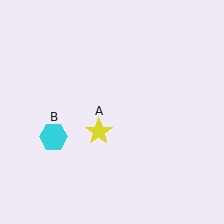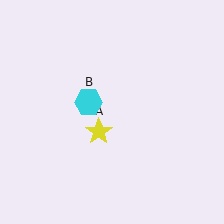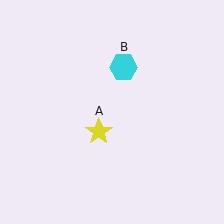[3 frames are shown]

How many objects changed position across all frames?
1 object changed position: cyan hexagon (object B).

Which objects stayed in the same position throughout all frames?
Yellow star (object A) remained stationary.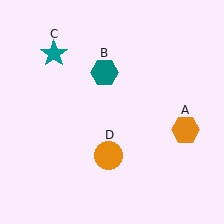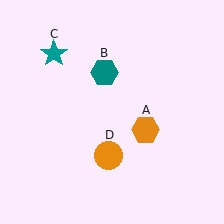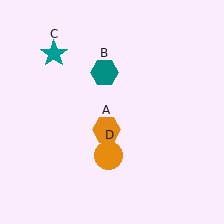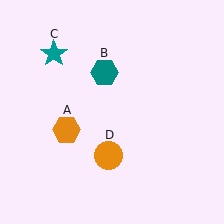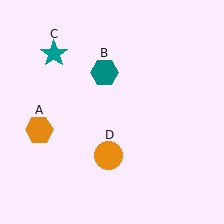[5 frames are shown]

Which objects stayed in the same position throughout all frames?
Teal hexagon (object B) and teal star (object C) and orange circle (object D) remained stationary.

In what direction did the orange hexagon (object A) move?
The orange hexagon (object A) moved left.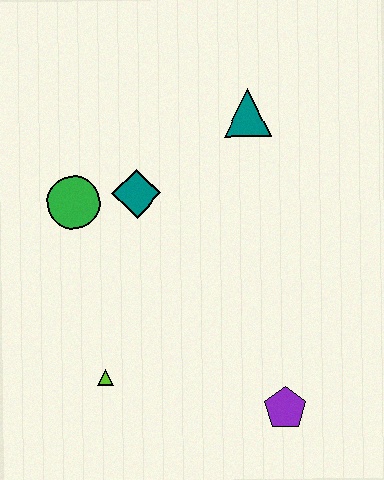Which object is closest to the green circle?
The teal diamond is closest to the green circle.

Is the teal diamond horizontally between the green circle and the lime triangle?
No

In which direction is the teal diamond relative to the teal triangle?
The teal diamond is to the left of the teal triangle.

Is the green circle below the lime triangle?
No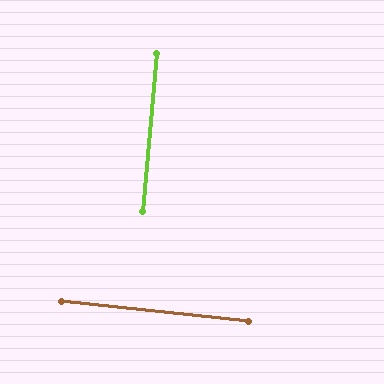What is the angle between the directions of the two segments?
Approximately 89 degrees.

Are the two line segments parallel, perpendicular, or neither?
Perpendicular — they meet at approximately 89°.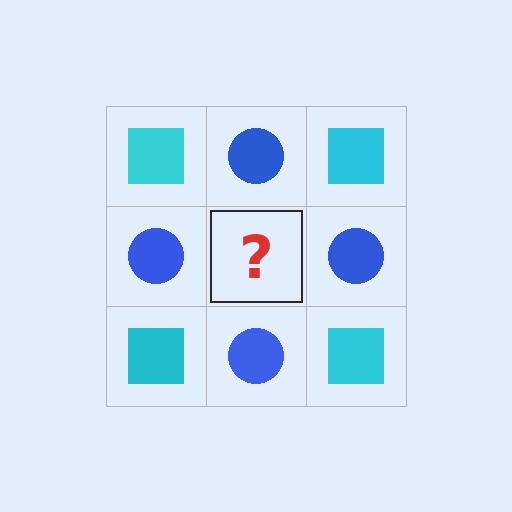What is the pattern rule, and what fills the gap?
The rule is that it alternates cyan square and blue circle in a checkerboard pattern. The gap should be filled with a cyan square.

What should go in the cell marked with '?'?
The missing cell should contain a cyan square.